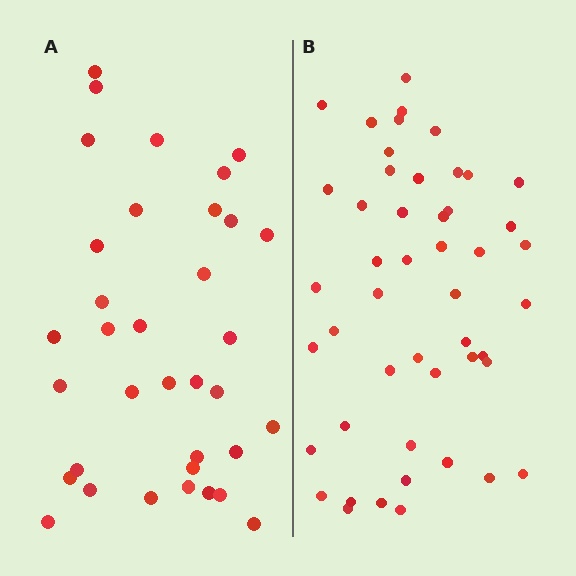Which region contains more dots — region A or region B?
Region B (the right region) has more dots.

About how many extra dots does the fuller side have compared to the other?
Region B has approximately 15 more dots than region A.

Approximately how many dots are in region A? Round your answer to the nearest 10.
About 40 dots. (The exact count is 35, which rounds to 40.)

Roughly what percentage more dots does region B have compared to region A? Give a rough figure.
About 35% more.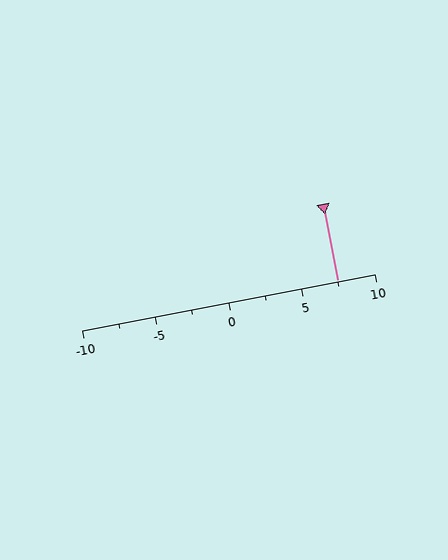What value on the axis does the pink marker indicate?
The marker indicates approximately 7.5.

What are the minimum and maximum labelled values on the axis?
The axis runs from -10 to 10.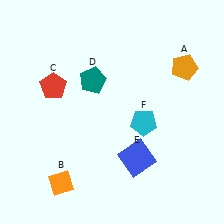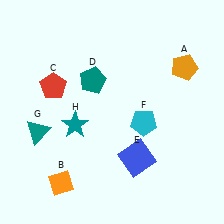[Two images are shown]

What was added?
A teal triangle (G), a teal star (H) were added in Image 2.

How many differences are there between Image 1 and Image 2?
There are 2 differences between the two images.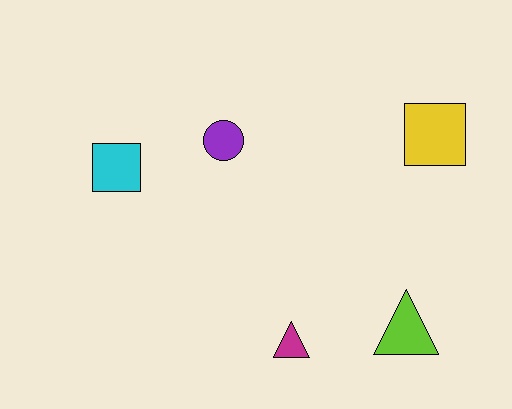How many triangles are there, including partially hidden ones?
There are 2 triangles.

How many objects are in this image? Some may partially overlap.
There are 5 objects.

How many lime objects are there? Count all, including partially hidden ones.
There is 1 lime object.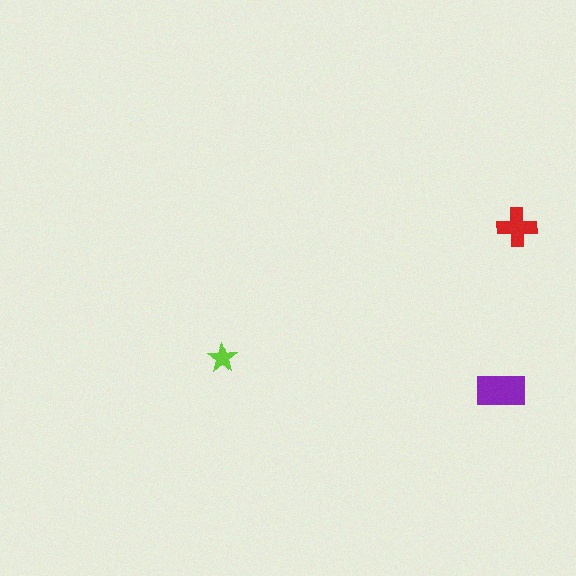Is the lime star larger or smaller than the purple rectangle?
Smaller.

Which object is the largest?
The purple rectangle.